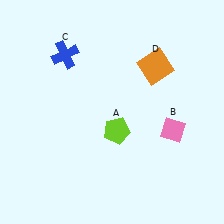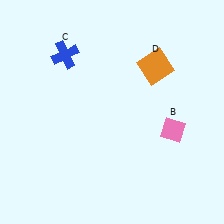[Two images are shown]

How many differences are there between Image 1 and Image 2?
There is 1 difference between the two images.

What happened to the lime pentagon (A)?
The lime pentagon (A) was removed in Image 2. It was in the bottom-right area of Image 1.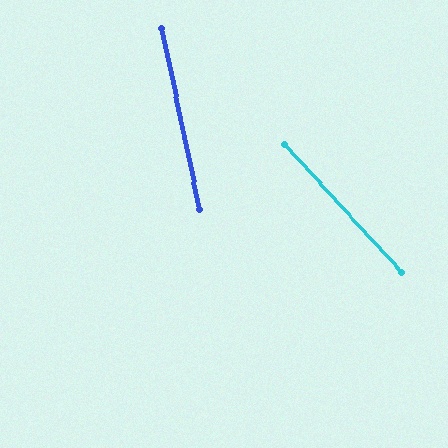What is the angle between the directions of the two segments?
Approximately 30 degrees.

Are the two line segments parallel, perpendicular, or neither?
Neither parallel nor perpendicular — they differ by about 30°.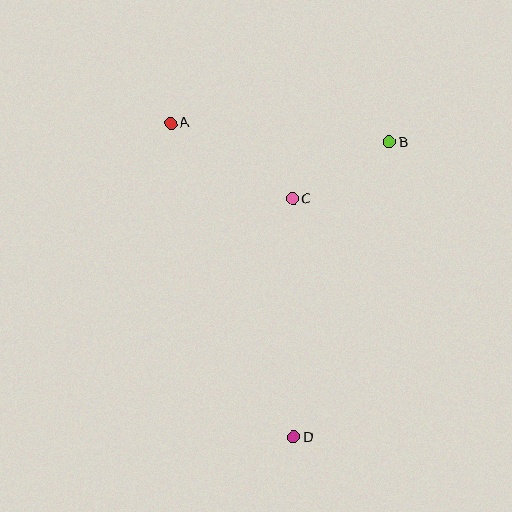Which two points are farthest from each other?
Points A and D are farthest from each other.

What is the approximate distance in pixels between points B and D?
The distance between B and D is approximately 310 pixels.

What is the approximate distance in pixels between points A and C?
The distance between A and C is approximately 143 pixels.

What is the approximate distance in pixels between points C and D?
The distance between C and D is approximately 238 pixels.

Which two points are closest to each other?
Points B and C are closest to each other.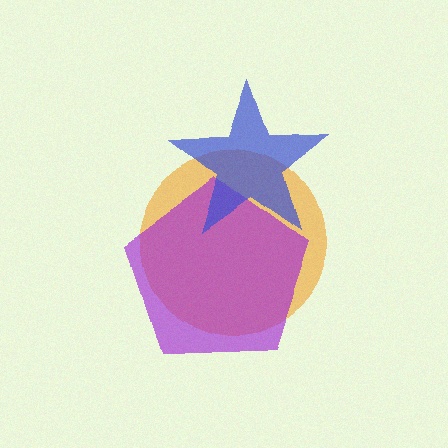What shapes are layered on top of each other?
The layered shapes are: an orange circle, a purple pentagon, a blue star.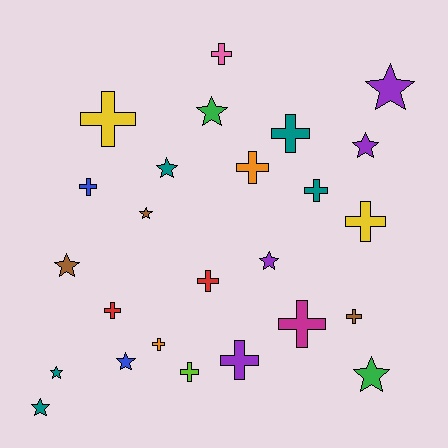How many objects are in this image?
There are 25 objects.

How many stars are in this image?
There are 11 stars.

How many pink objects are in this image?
There is 1 pink object.